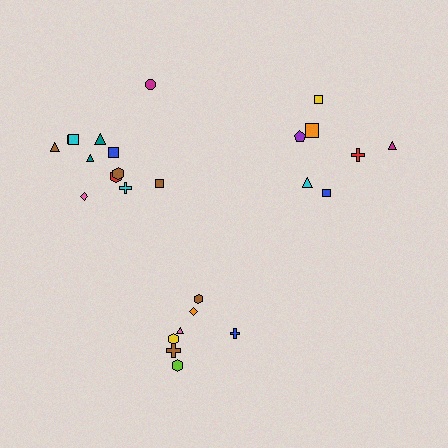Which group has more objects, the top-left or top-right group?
The top-left group.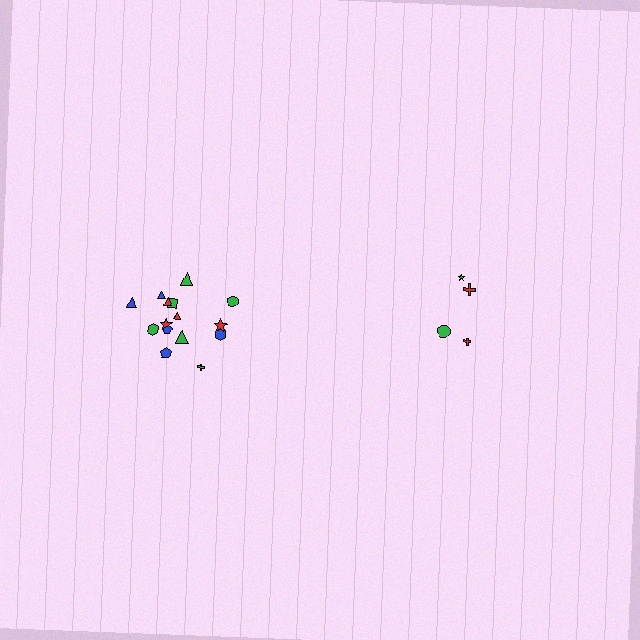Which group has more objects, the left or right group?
The left group.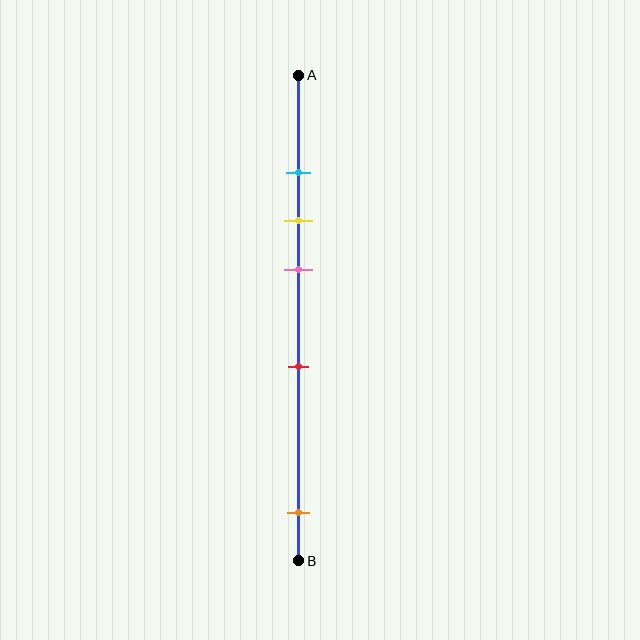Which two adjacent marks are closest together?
The cyan and yellow marks are the closest adjacent pair.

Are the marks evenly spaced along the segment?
No, the marks are not evenly spaced.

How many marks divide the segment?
There are 5 marks dividing the segment.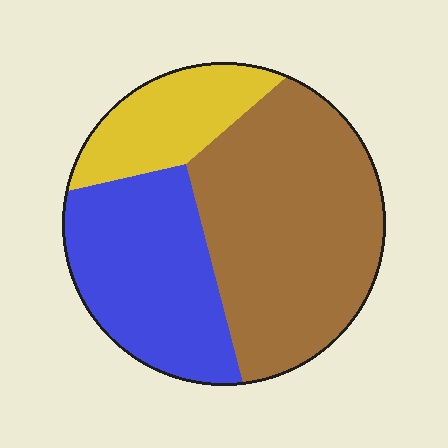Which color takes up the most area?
Brown, at roughly 50%.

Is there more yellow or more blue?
Blue.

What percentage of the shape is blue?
Blue takes up between a sixth and a third of the shape.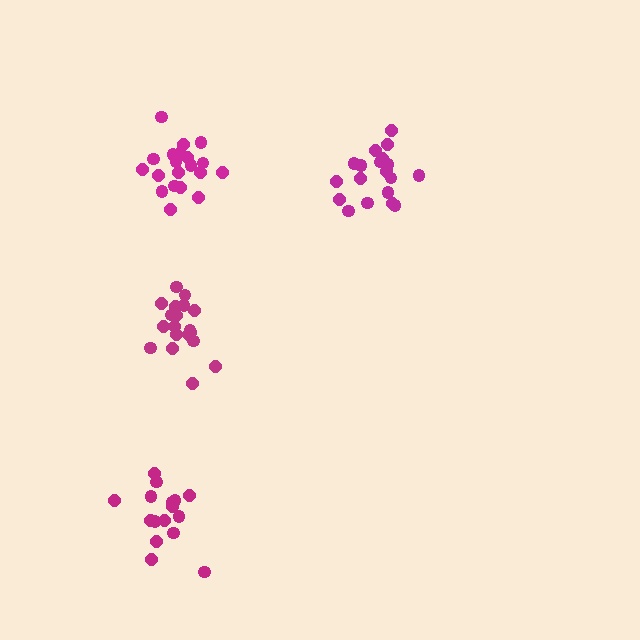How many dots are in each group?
Group 1: 19 dots, Group 2: 19 dots, Group 3: 16 dots, Group 4: 20 dots (74 total).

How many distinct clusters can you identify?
There are 4 distinct clusters.